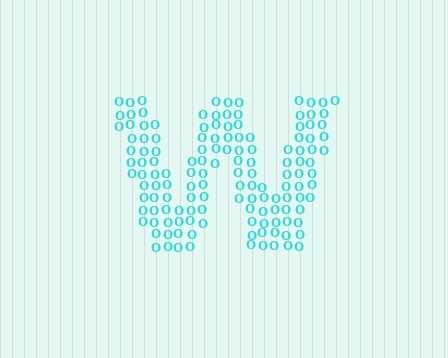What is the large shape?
The large shape is the letter W.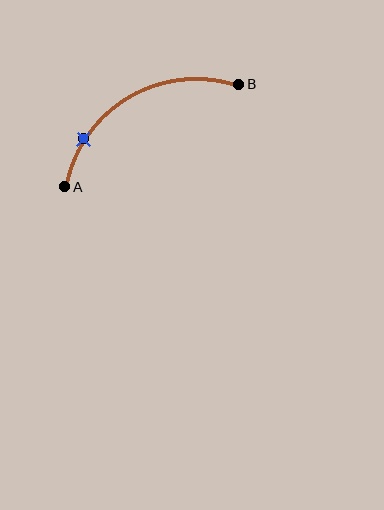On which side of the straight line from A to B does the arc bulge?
The arc bulges above the straight line connecting A and B.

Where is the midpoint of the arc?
The arc midpoint is the point on the curve farthest from the straight line joining A and B. It sits above that line.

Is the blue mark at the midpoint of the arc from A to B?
No. The blue mark lies on the arc but is closer to endpoint A. The arc midpoint would be at the point on the curve equidistant along the arc from both A and B.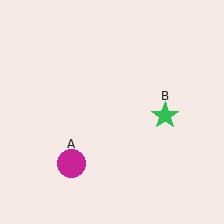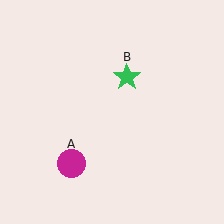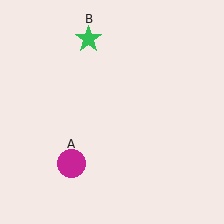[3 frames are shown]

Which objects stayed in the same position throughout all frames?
Magenta circle (object A) remained stationary.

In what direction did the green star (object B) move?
The green star (object B) moved up and to the left.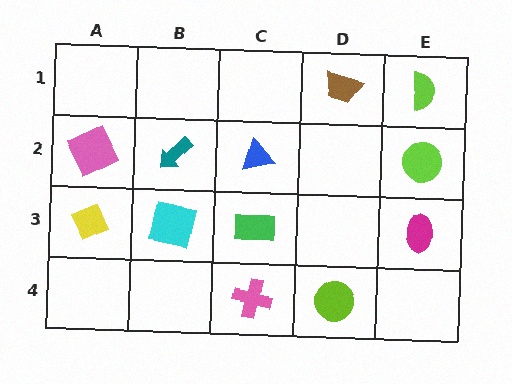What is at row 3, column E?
A magenta ellipse.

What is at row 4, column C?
A pink cross.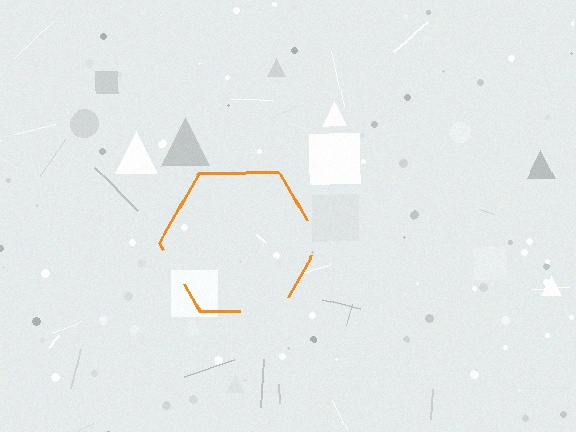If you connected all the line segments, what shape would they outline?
They would outline a hexagon.